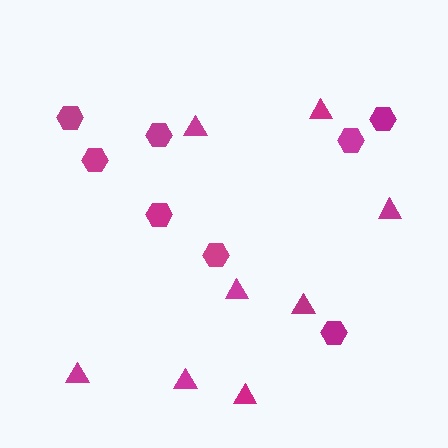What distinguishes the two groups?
There are 2 groups: one group of triangles (8) and one group of hexagons (8).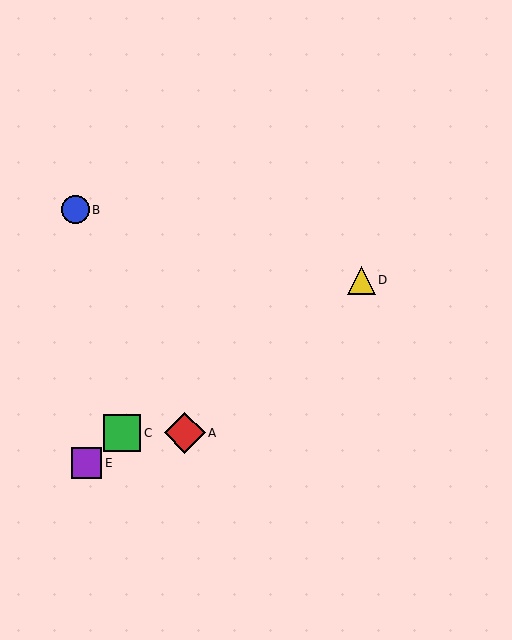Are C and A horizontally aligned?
Yes, both are at y≈433.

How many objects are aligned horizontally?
2 objects (A, C) are aligned horizontally.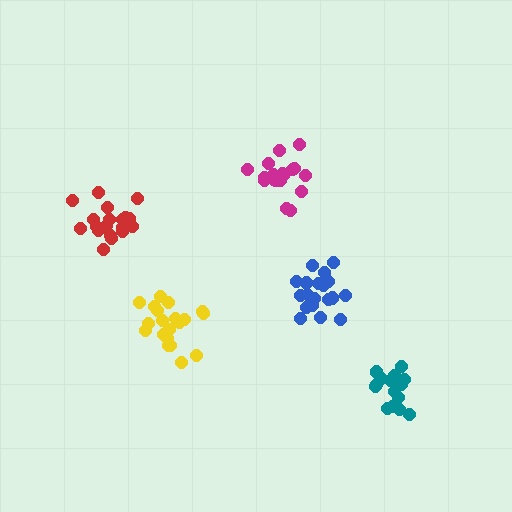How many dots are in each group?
Group 1: 19 dots, Group 2: 20 dots, Group 3: 15 dots, Group 4: 19 dots, Group 5: 20 dots (93 total).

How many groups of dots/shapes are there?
There are 5 groups.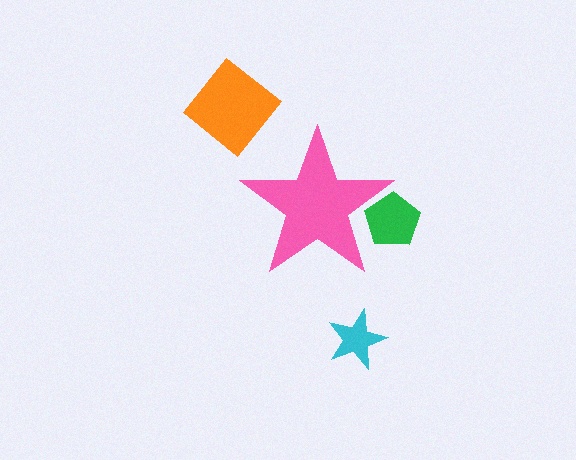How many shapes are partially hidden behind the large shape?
1 shape is partially hidden.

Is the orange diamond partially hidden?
No, the orange diamond is fully visible.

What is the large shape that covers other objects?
A pink star.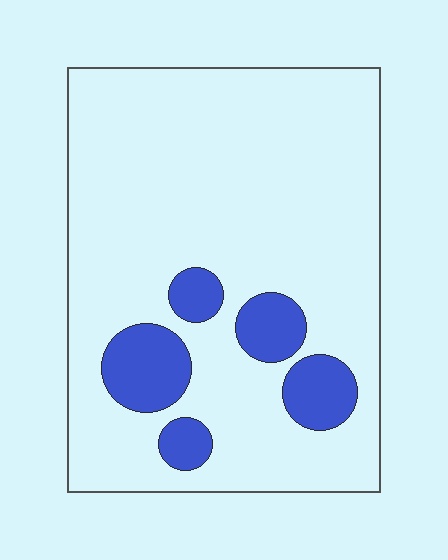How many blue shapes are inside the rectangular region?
5.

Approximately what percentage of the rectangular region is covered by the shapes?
Approximately 15%.